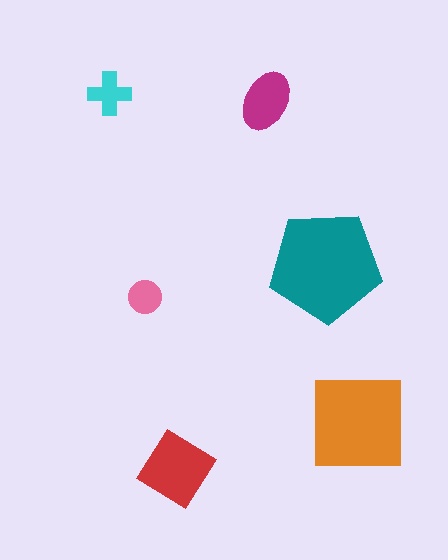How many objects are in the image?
There are 6 objects in the image.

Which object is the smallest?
The pink circle.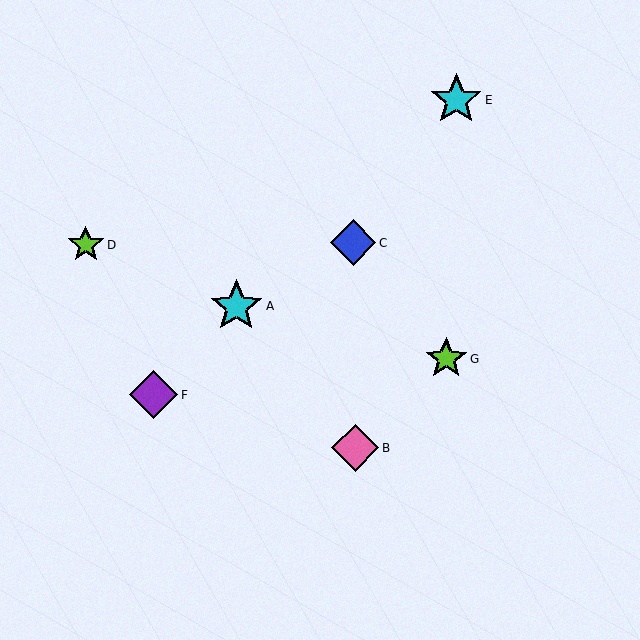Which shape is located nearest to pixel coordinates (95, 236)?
The lime star (labeled D) at (86, 245) is nearest to that location.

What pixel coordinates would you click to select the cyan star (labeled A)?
Click at (236, 306) to select the cyan star A.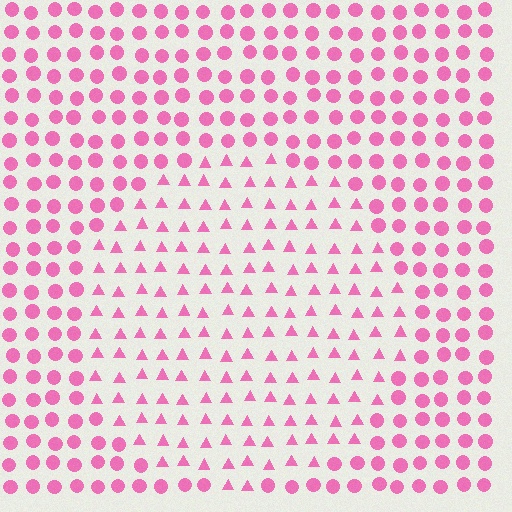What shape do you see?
I see a circle.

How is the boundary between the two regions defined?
The boundary is defined by a change in element shape: triangles inside vs. circles outside. All elements share the same color and spacing.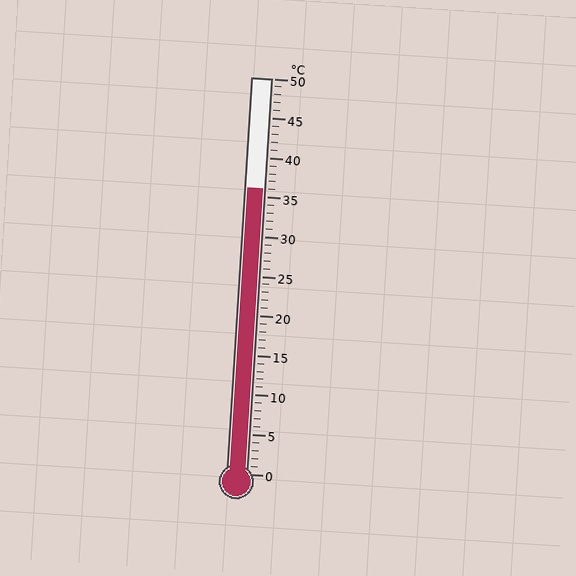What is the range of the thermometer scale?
The thermometer scale ranges from 0°C to 50°C.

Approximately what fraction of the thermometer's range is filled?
The thermometer is filled to approximately 70% of its range.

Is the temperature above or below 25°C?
The temperature is above 25°C.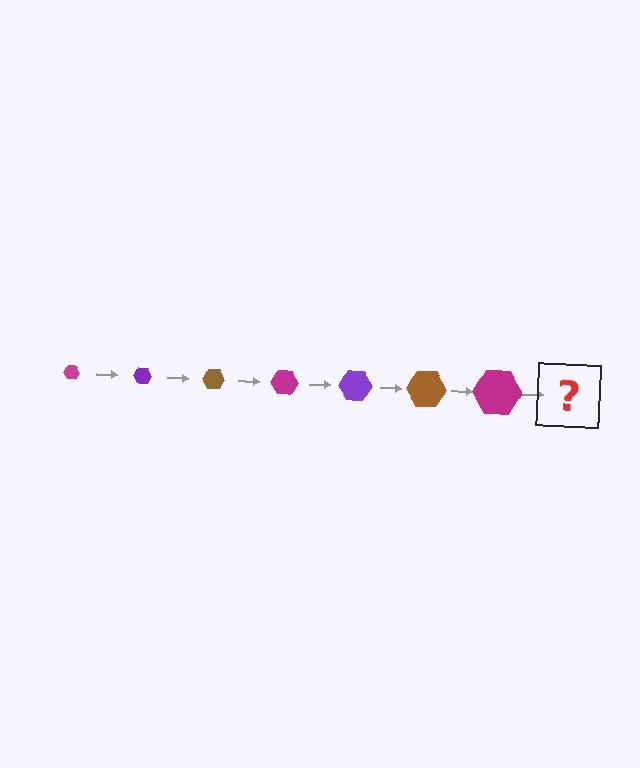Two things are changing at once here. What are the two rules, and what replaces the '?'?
The two rules are that the hexagon grows larger each step and the color cycles through magenta, purple, and brown. The '?' should be a purple hexagon, larger than the previous one.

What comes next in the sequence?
The next element should be a purple hexagon, larger than the previous one.